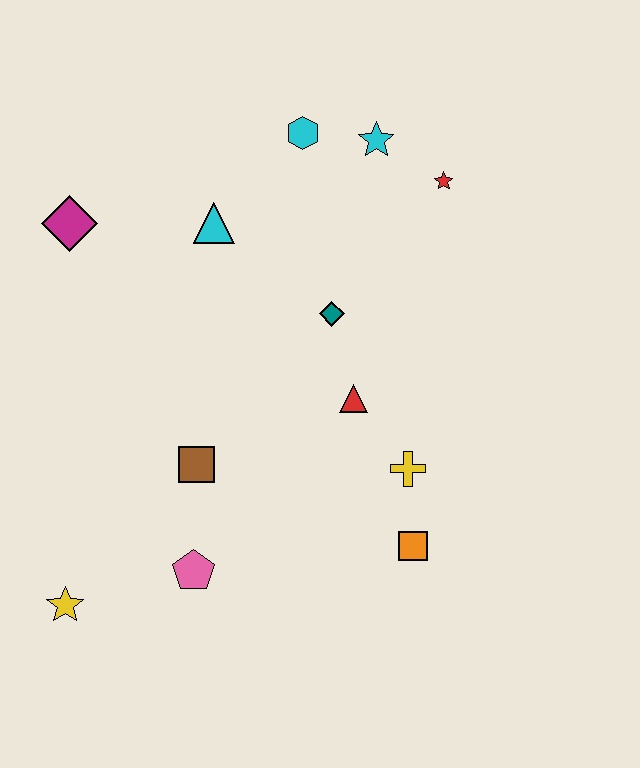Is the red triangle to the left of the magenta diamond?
No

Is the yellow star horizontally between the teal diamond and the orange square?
No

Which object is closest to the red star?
The cyan star is closest to the red star.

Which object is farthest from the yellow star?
The red star is farthest from the yellow star.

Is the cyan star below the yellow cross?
No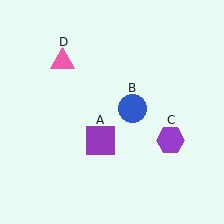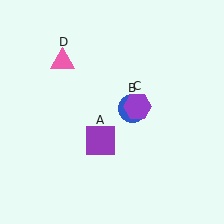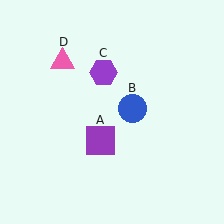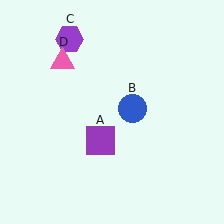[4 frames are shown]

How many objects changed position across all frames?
1 object changed position: purple hexagon (object C).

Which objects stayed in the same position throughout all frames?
Purple square (object A) and blue circle (object B) and pink triangle (object D) remained stationary.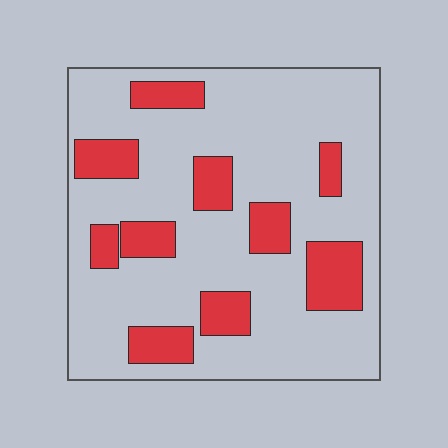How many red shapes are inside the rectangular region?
10.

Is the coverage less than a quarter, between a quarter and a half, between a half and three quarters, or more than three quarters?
Less than a quarter.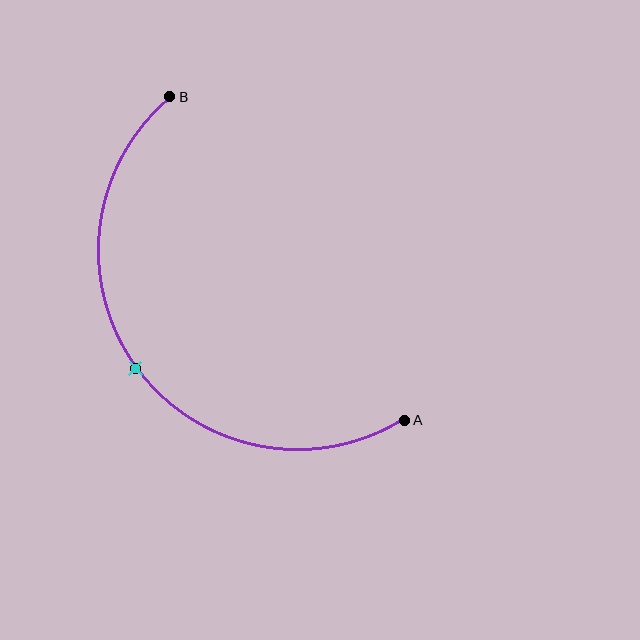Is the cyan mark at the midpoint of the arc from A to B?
Yes. The cyan mark lies on the arc at equal arc-length from both A and B — it is the arc midpoint.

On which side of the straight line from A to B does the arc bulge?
The arc bulges below and to the left of the straight line connecting A and B.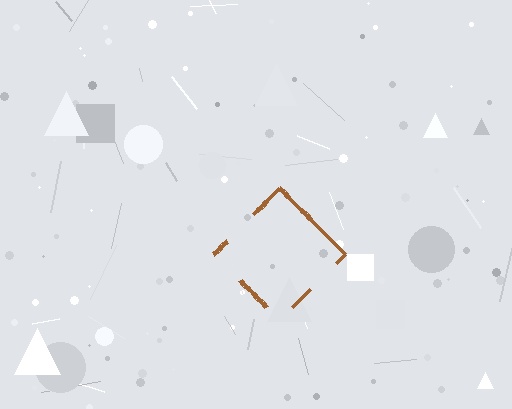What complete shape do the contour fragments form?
The contour fragments form a diamond.